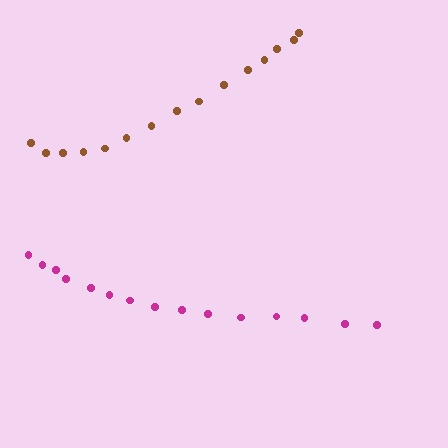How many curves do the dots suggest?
There are 2 distinct paths.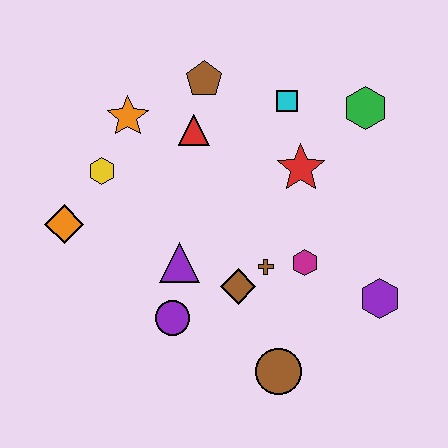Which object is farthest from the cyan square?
The brown circle is farthest from the cyan square.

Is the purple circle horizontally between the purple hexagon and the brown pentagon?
No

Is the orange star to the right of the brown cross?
No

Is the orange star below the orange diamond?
No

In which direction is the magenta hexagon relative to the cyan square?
The magenta hexagon is below the cyan square.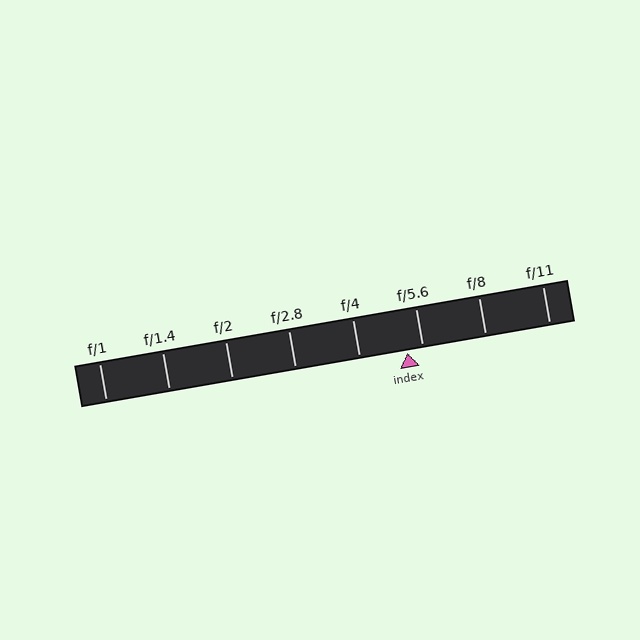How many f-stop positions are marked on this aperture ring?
There are 8 f-stop positions marked.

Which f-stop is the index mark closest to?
The index mark is closest to f/5.6.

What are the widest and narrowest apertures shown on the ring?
The widest aperture shown is f/1 and the narrowest is f/11.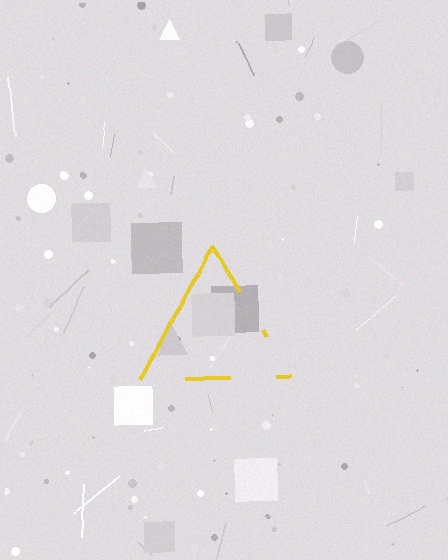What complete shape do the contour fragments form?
The contour fragments form a triangle.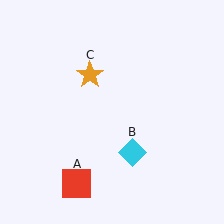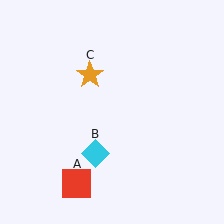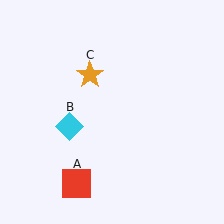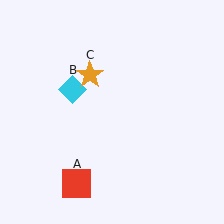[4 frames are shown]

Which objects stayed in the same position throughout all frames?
Red square (object A) and orange star (object C) remained stationary.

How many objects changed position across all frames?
1 object changed position: cyan diamond (object B).